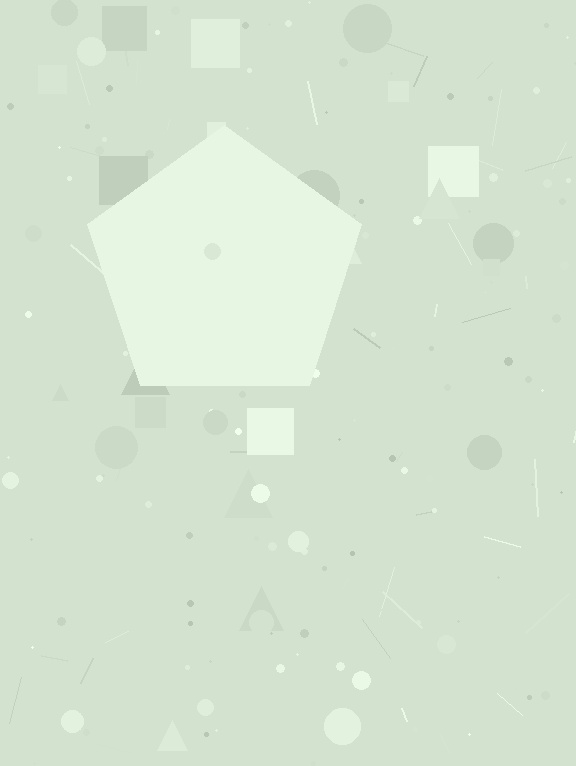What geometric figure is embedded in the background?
A pentagon is embedded in the background.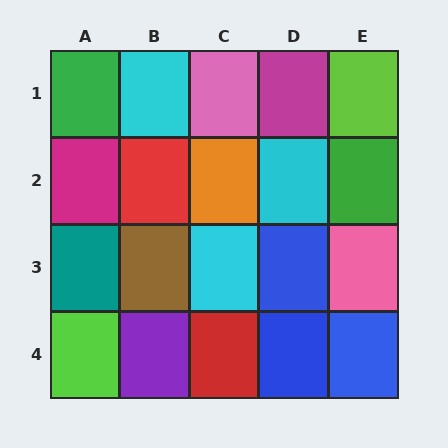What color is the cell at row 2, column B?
Red.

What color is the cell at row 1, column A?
Green.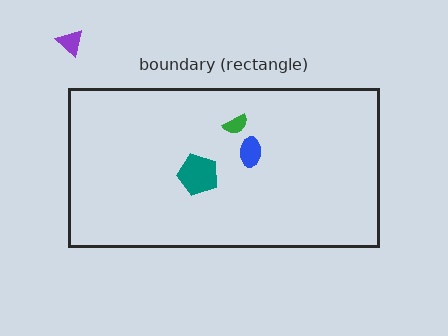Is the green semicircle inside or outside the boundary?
Inside.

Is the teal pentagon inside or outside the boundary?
Inside.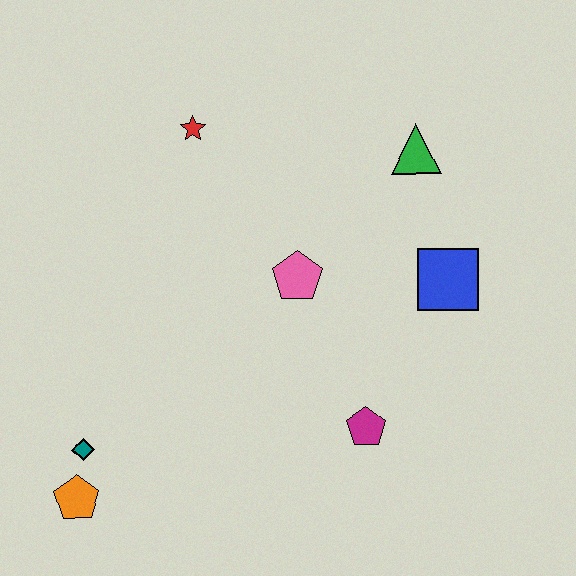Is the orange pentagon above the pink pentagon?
No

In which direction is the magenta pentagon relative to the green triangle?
The magenta pentagon is below the green triangle.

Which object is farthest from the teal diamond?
The green triangle is farthest from the teal diamond.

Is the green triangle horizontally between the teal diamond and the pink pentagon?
No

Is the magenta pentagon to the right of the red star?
Yes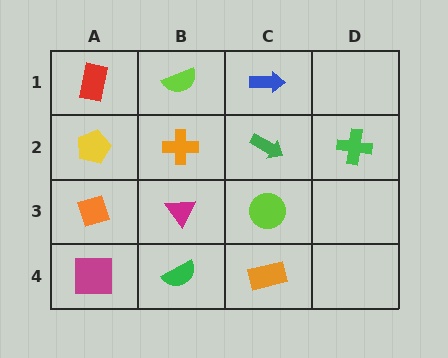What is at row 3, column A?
An orange diamond.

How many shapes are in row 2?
4 shapes.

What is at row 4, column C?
An orange rectangle.